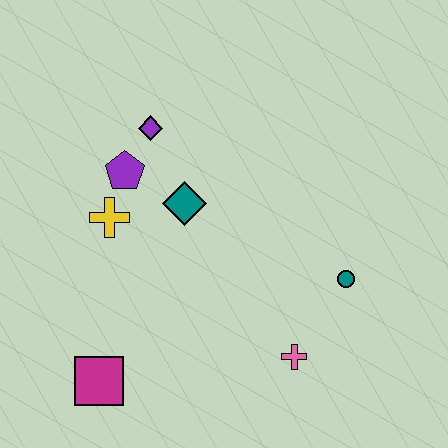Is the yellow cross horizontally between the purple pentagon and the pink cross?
No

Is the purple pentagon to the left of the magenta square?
No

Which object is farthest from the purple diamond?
The pink cross is farthest from the purple diamond.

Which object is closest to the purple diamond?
The purple pentagon is closest to the purple diamond.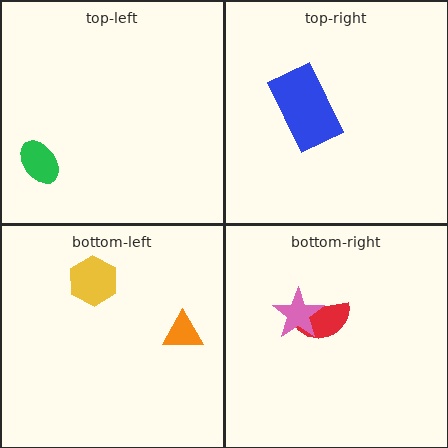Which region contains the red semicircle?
The bottom-right region.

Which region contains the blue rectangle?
The top-right region.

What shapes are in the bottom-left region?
The yellow hexagon, the orange triangle.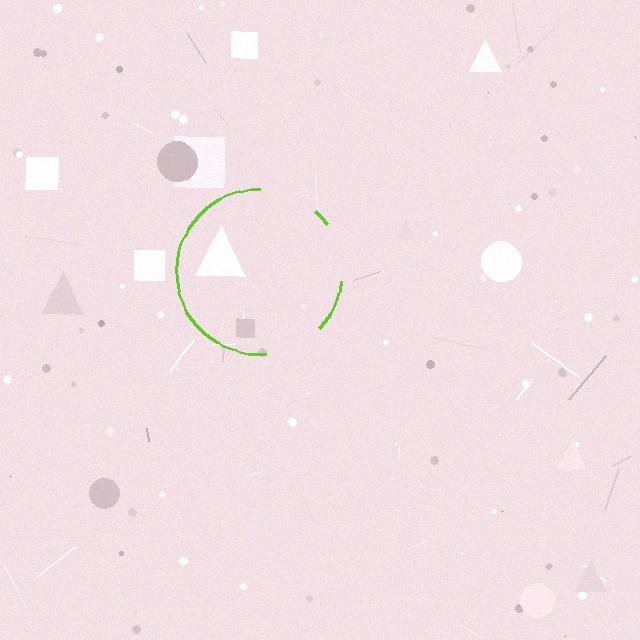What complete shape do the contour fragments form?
The contour fragments form a circle.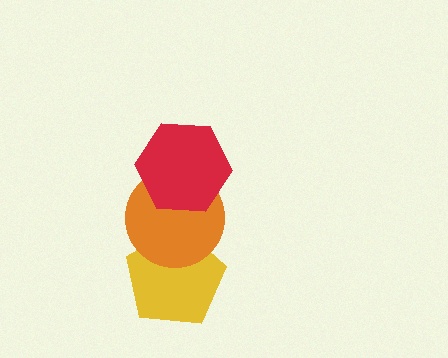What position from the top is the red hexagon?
The red hexagon is 1st from the top.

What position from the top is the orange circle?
The orange circle is 2nd from the top.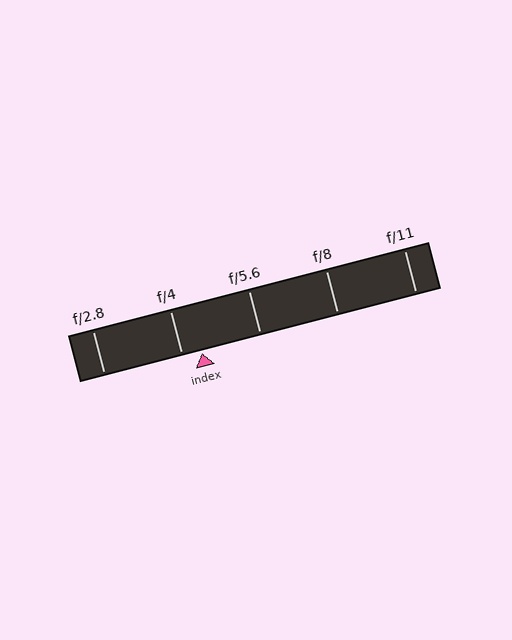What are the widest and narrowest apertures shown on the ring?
The widest aperture shown is f/2.8 and the narrowest is f/11.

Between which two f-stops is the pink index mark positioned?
The index mark is between f/4 and f/5.6.